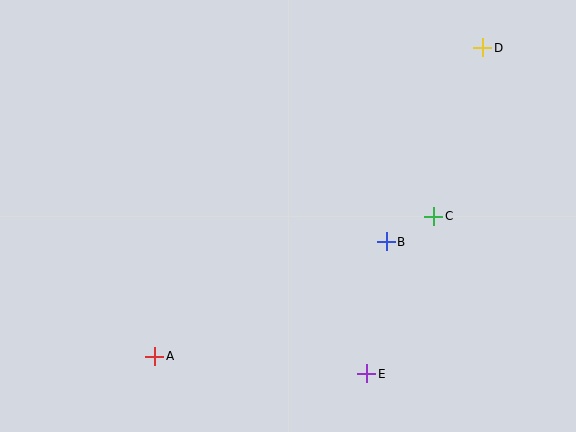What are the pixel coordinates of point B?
Point B is at (386, 242).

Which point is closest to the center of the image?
Point B at (386, 242) is closest to the center.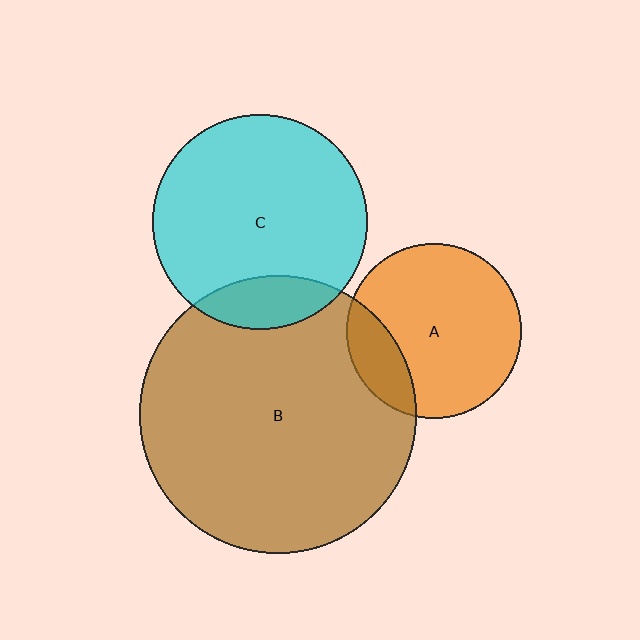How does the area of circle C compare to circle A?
Approximately 1.5 times.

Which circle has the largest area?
Circle B (brown).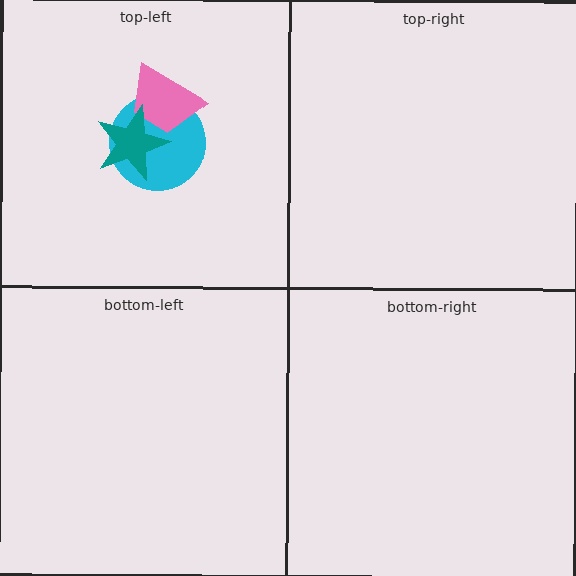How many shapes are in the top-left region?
3.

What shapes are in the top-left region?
The cyan circle, the pink trapezoid, the teal star.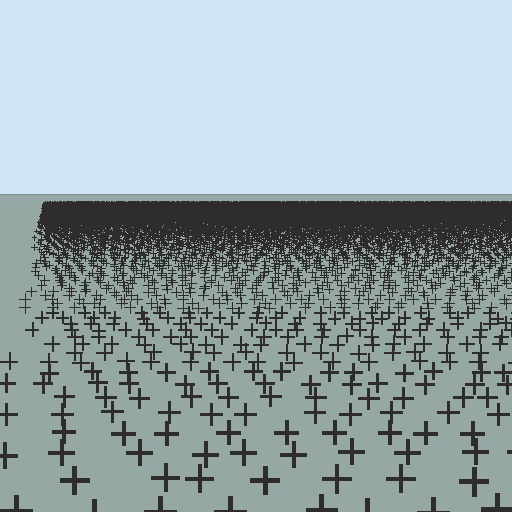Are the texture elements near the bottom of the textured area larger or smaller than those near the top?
Larger. Near the bottom, elements are closer to the viewer and appear at a bigger on-screen size.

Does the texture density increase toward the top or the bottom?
Density increases toward the top.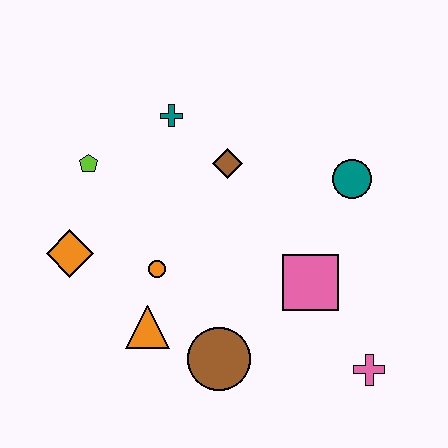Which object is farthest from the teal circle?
The orange diamond is farthest from the teal circle.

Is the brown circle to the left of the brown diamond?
Yes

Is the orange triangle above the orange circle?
No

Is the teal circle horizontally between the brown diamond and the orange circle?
No